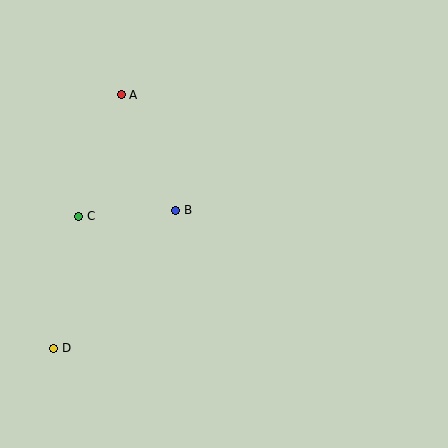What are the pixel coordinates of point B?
Point B is at (176, 210).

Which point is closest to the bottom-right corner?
Point B is closest to the bottom-right corner.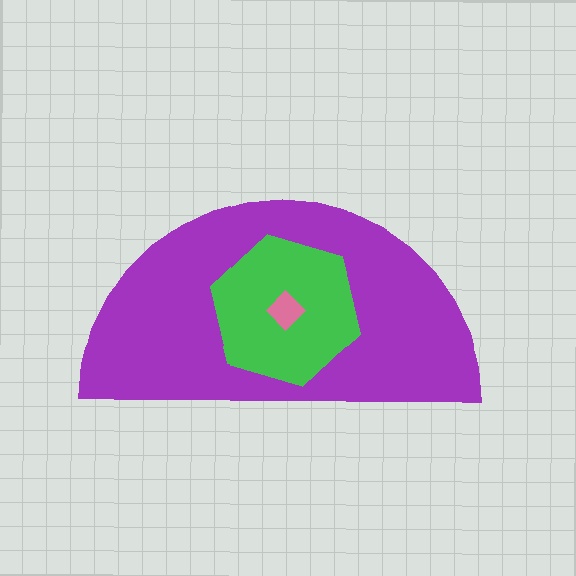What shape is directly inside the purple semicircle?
The green hexagon.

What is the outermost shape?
The purple semicircle.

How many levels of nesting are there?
3.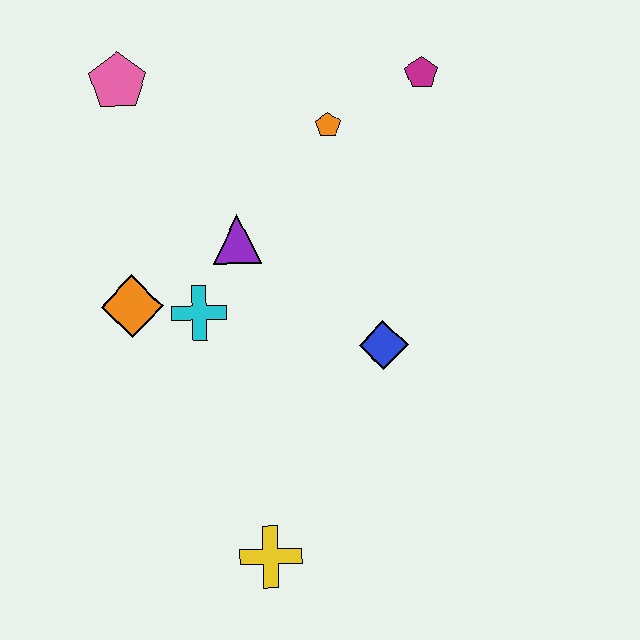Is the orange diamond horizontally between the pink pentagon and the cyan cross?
Yes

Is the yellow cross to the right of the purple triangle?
Yes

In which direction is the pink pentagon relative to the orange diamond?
The pink pentagon is above the orange diamond.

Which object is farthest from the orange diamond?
The magenta pentagon is farthest from the orange diamond.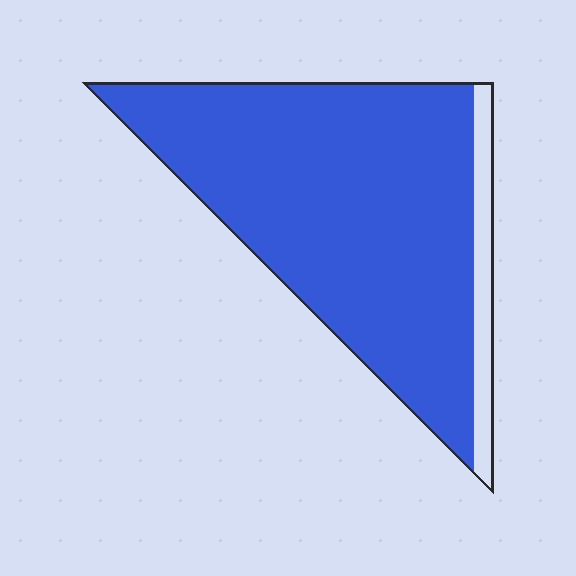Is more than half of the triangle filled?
Yes.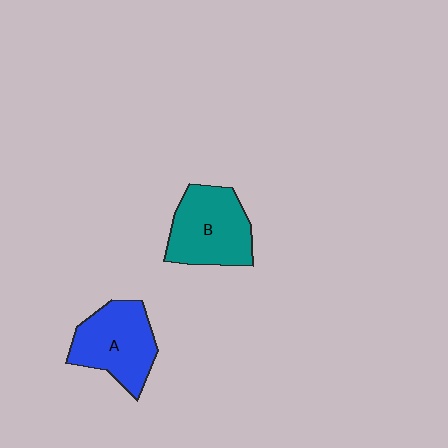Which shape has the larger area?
Shape B (teal).